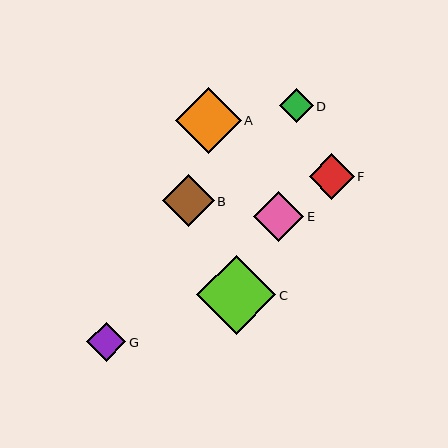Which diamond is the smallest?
Diamond D is the smallest with a size of approximately 34 pixels.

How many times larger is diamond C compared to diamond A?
Diamond C is approximately 1.2 times the size of diamond A.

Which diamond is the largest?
Diamond C is the largest with a size of approximately 79 pixels.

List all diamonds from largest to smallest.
From largest to smallest: C, A, B, E, F, G, D.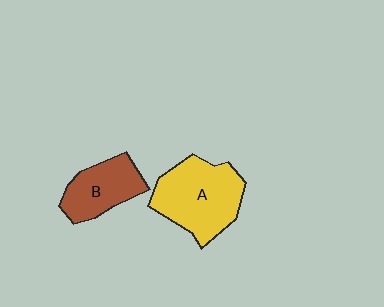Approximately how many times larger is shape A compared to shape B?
Approximately 1.5 times.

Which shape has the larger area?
Shape A (yellow).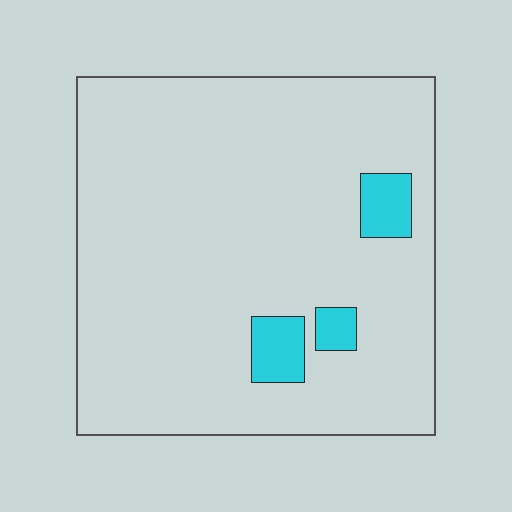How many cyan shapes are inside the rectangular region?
3.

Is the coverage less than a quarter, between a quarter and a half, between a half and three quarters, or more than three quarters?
Less than a quarter.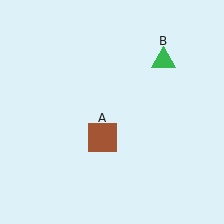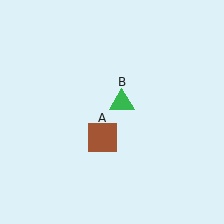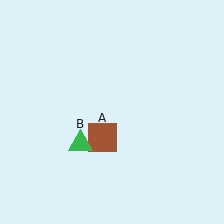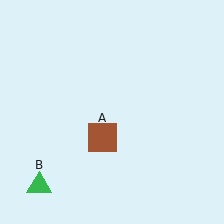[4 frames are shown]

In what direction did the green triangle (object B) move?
The green triangle (object B) moved down and to the left.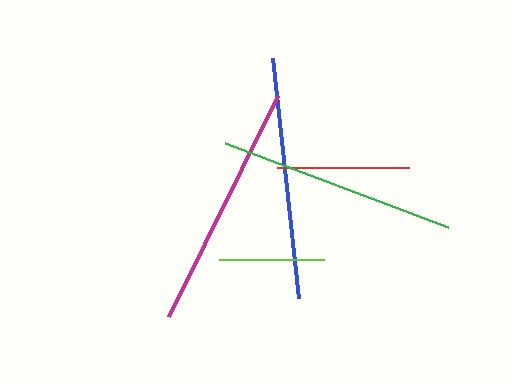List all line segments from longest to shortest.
From longest to shortest: magenta, blue, green, red, lime.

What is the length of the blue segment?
The blue segment is approximately 242 pixels long.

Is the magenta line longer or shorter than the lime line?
The magenta line is longer than the lime line.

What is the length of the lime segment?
The lime segment is approximately 105 pixels long.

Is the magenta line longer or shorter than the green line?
The magenta line is longer than the green line.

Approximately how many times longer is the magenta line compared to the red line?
The magenta line is approximately 1.9 times the length of the red line.